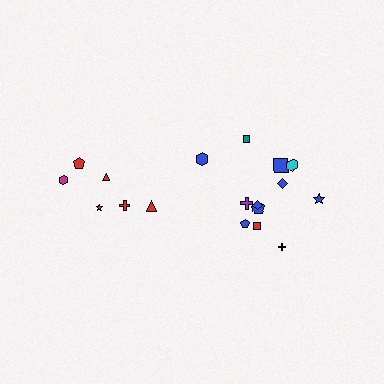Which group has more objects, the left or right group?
The right group.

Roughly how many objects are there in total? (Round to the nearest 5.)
Roughly 20 objects in total.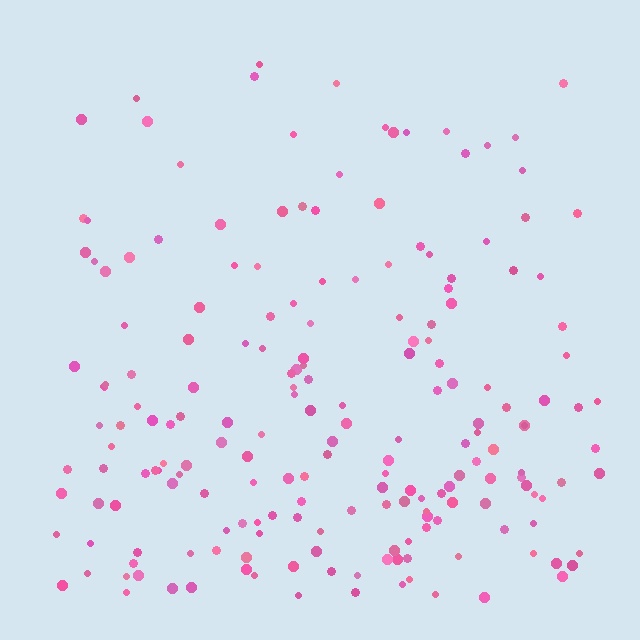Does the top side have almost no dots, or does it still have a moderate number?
Still a moderate number, just noticeably fewer than the bottom.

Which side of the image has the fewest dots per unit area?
The top.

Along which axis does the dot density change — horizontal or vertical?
Vertical.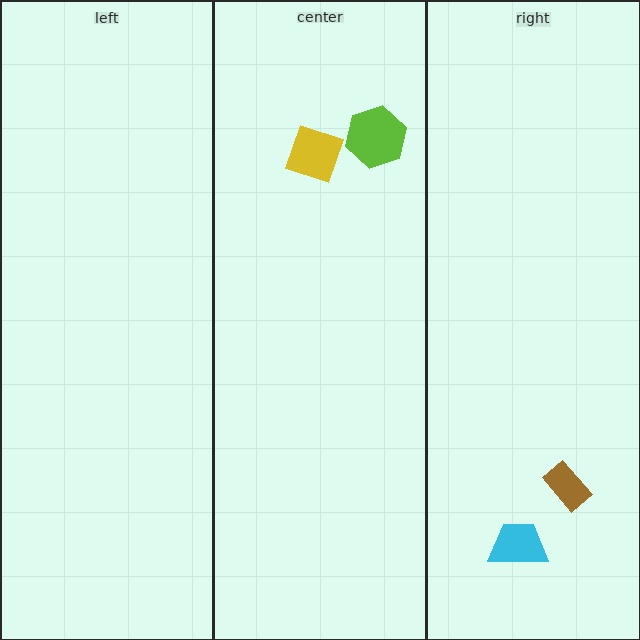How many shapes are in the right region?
2.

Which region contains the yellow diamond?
The center region.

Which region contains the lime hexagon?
The center region.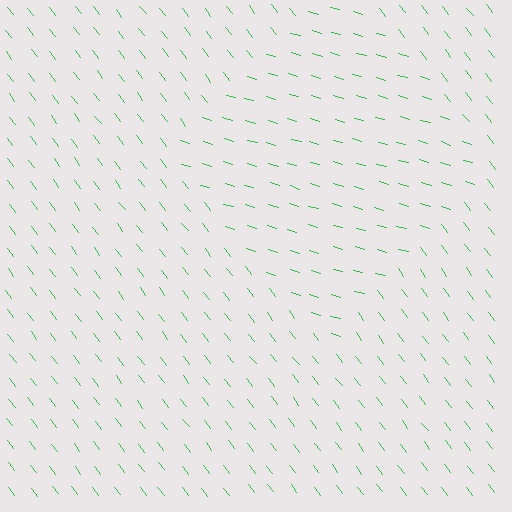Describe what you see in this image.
The image is filled with small green line segments. A diamond region in the image has lines oriented differently from the surrounding lines, creating a visible texture boundary.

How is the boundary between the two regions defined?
The boundary is defined purely by a change in line orientation (approximately 36 degrees difference). All lines are the same color and thickness.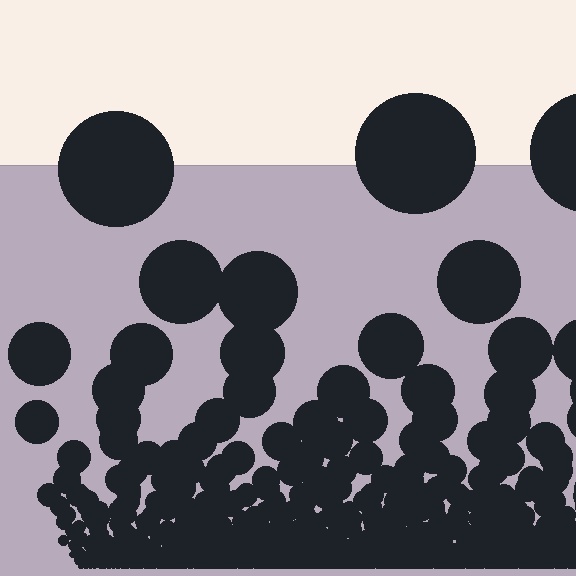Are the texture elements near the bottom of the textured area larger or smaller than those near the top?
Smaller. The gradient is inverted — elements near the bottom are smaller and denser.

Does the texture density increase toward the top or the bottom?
Density increases toward the bottom.